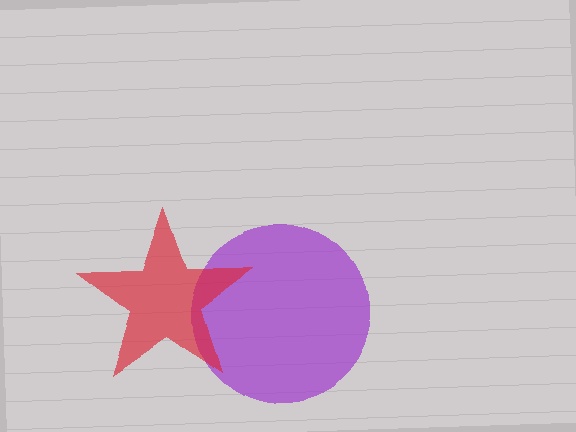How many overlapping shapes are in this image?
There are 2 overlapping shapes in the image.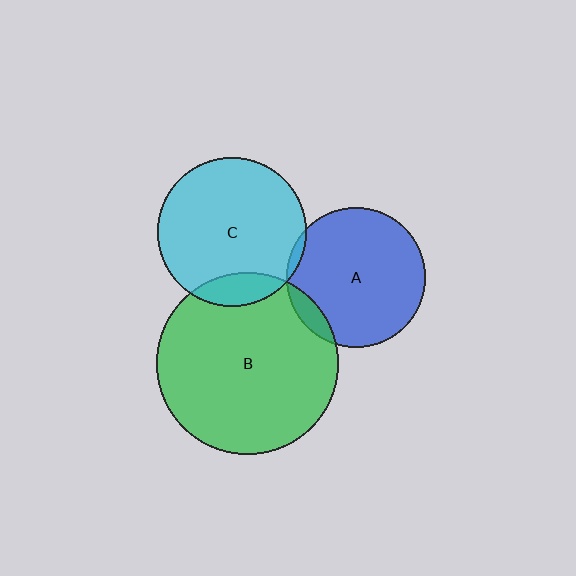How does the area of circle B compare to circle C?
Approximately 1.5 times.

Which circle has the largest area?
Circle B (green).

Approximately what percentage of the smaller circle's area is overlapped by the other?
Approximately 5%.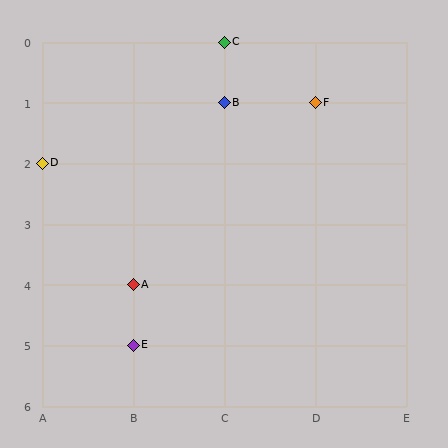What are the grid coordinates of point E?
Point E is at grid coordinates (B, 5).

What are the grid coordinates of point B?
Point B is at grid coordinates (C, 1).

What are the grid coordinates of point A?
Point A is at grid coordinates (B, 4).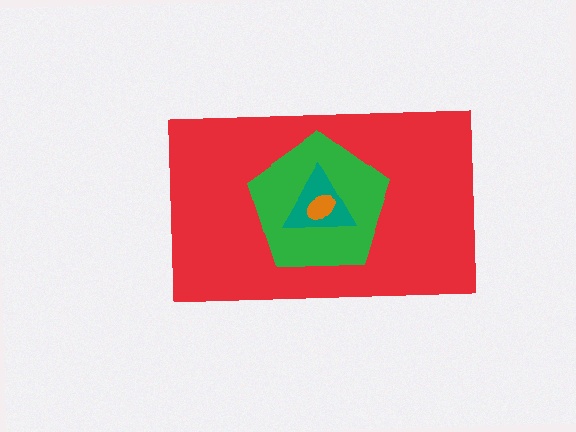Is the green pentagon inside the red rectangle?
Yes.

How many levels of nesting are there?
4.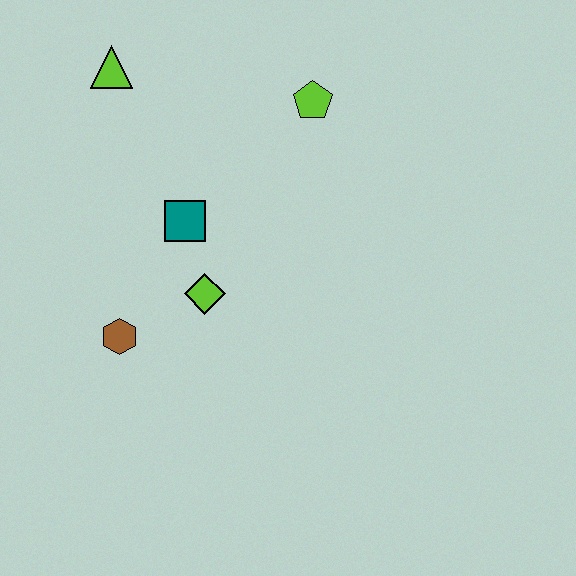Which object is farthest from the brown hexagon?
The lime pentagon is farthest from the brown hexagon.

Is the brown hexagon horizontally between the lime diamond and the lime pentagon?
No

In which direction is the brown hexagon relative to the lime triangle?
The brown hexagon is below the lime triangle.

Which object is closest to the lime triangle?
The teal square is closest to the lime triangle.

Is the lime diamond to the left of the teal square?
No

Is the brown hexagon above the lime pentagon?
No